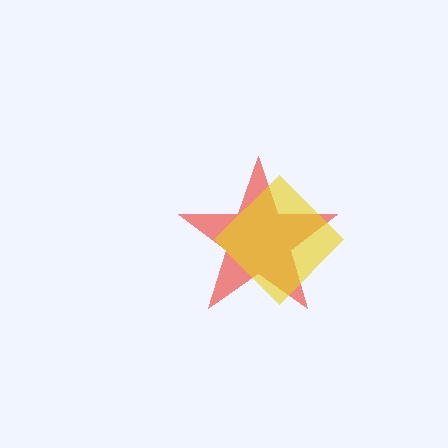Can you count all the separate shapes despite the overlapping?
Yes, there are 2 separate shapes.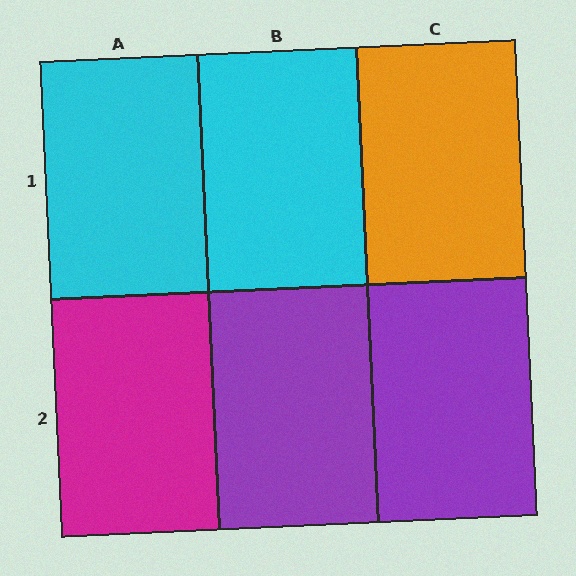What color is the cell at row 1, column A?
Cyan.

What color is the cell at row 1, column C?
Orange.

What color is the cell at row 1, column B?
Cyan.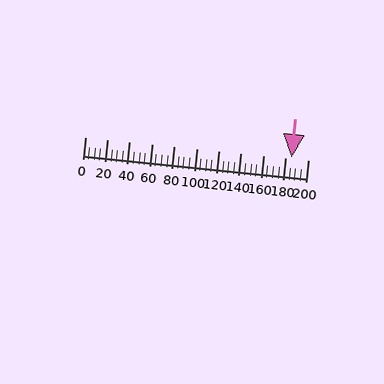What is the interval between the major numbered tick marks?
The major tick marks are spaced 20 units apart.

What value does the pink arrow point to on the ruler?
The pink arrow points to approximately 185.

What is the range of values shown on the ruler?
The ruler shows values from 0 to 200.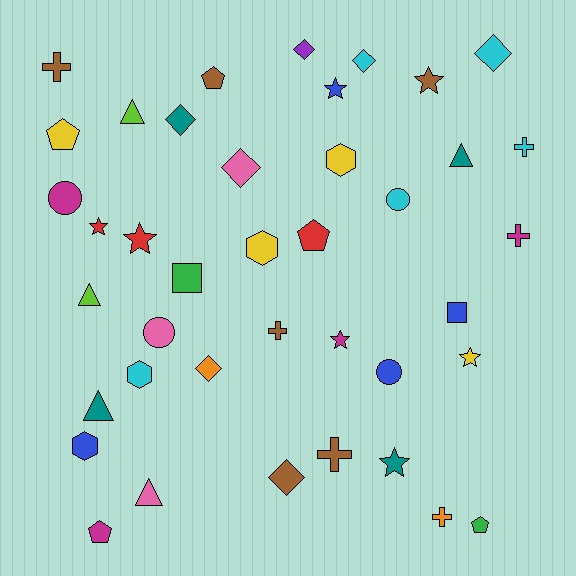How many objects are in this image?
There are 40 objects.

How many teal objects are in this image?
There are 4 teal objects.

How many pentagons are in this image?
There are 5 pentagons.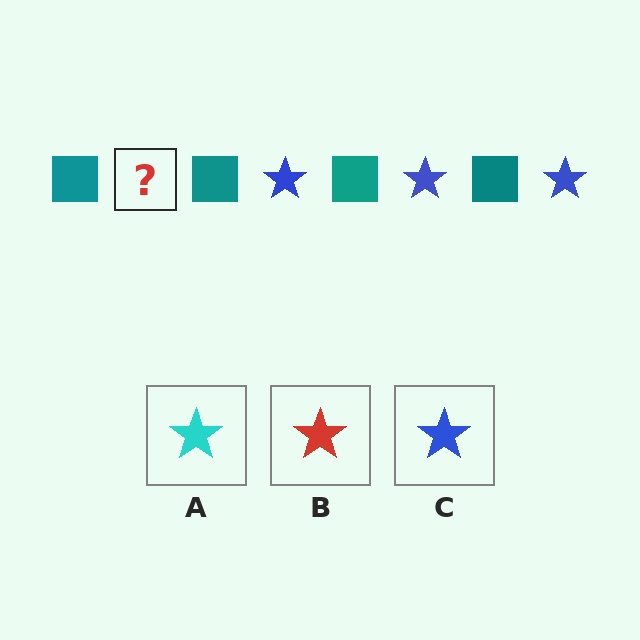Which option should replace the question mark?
Option C.